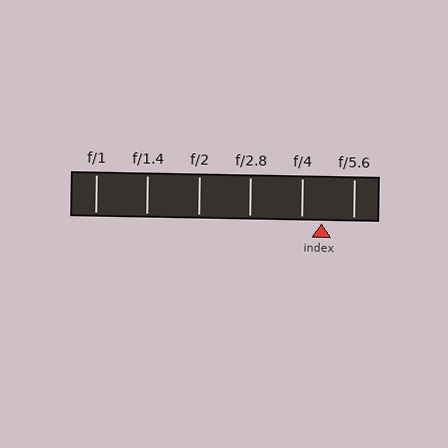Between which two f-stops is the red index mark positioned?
The index mark is between f/4 and f/5.6.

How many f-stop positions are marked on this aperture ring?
There are 6 f-stop positions marked.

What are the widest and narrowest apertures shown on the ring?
The widest aperture shown is f/1 and the narrowest is f/5.6.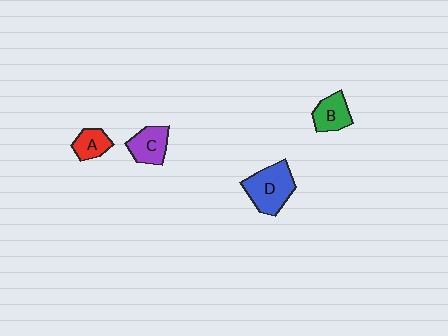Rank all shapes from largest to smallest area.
From largest to smallest: D (blue), C (purple), B (green), A (red).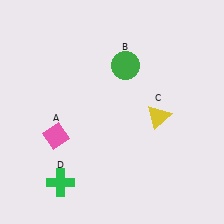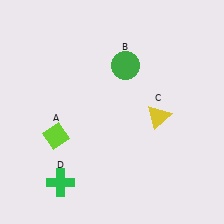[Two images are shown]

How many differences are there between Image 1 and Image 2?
There is 1 difference between the two images.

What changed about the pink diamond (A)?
In Image 1, A is pink. In Image 2, it changed to lime.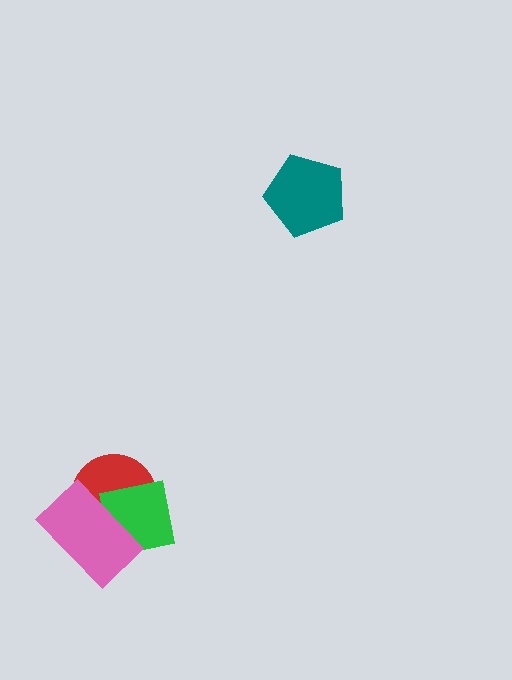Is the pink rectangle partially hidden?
No, no other shape covers it.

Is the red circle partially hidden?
Yes, it is partially covered by another shape.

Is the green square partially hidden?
Yes, it is partially covered by another shape.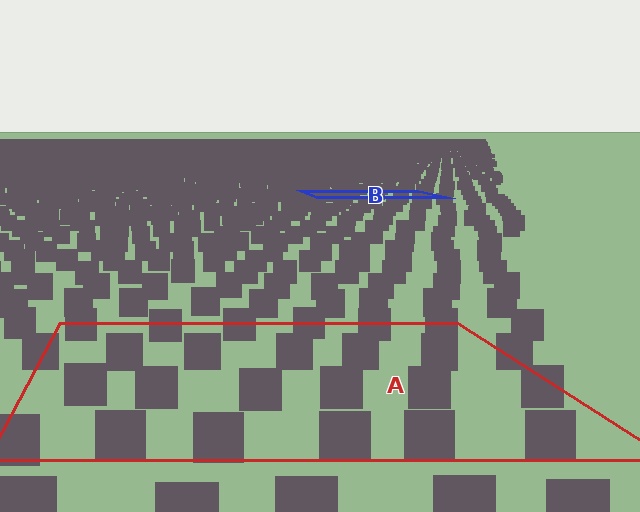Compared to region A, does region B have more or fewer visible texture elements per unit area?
Region B has more texture elements per unit area — they are packed more densely because it is farther away.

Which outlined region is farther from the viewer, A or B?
Region B is farther from the viewer — the texture elements inside it appear smaller and more densely packed.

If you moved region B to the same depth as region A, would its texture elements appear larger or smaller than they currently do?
They would appear larger. At a closer depth, the same texture elements are projected at a bigger on-screen size.